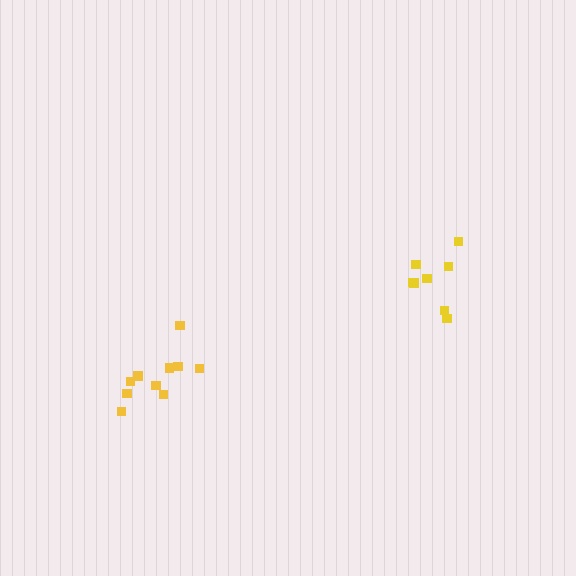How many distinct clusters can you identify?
There are 2 distinct clusters.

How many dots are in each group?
Group 1: 8 dots, Group 2: 10 dots (18 total).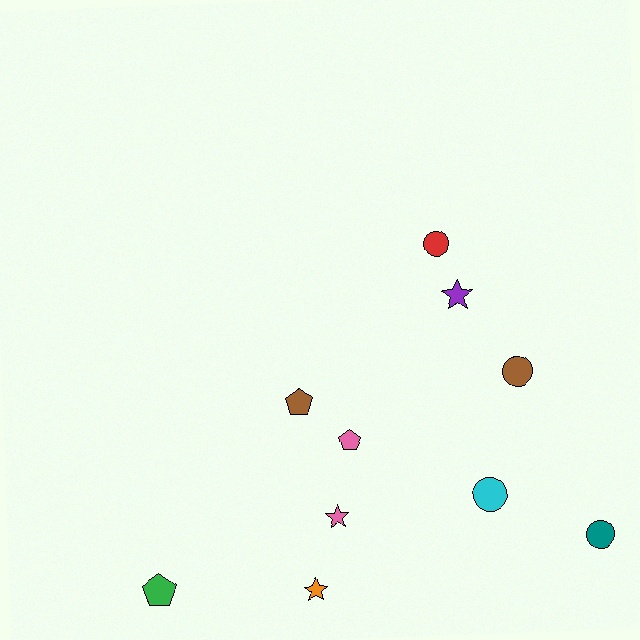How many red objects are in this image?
There is 1 red object.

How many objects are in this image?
There are 10 objects.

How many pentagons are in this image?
There are 3 pentagons.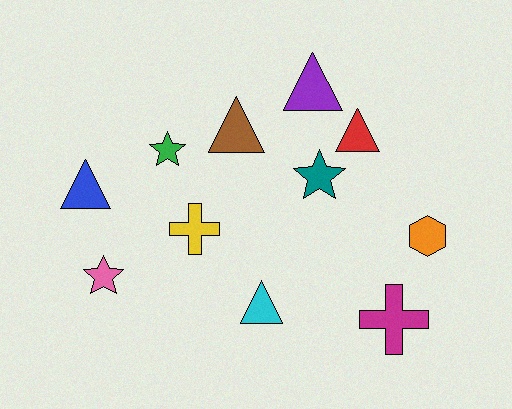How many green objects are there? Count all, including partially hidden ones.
There is 1 green object.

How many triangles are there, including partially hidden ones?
There are 5 triangles.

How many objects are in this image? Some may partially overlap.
There are 11 objects.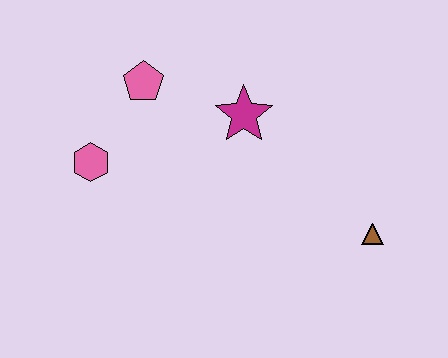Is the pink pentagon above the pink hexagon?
Yes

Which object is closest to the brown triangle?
The magenta star is closest to the brown triangle.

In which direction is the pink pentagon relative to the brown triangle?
The pink pentagon is to the left of the brown triangle.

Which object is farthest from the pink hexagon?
The brown triangle is farthest from the pink hexagon.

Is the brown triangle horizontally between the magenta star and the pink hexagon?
No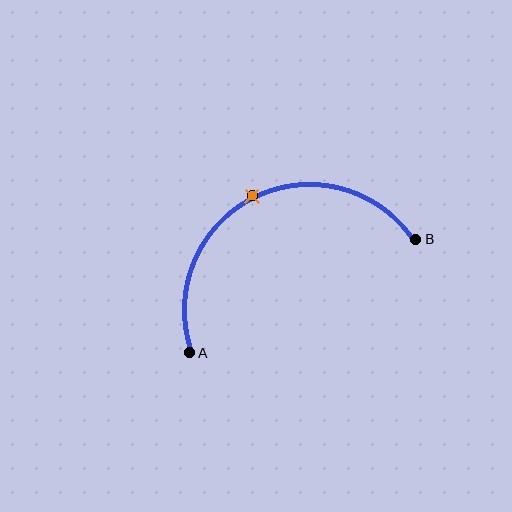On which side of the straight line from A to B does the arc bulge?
The arc bulges above the straight line connecting A and B.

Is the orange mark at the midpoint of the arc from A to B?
Yes. The orange mark lies on the arc at equal arc-length from both A and B — it is the arc midpoint.